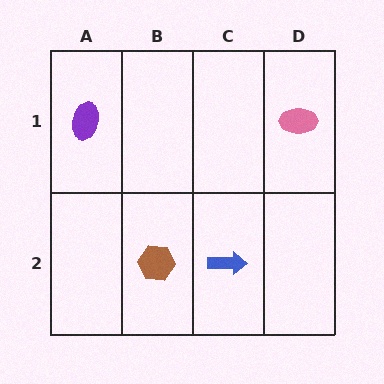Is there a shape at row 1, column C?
No, that cell is empty.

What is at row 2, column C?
A blue arrow.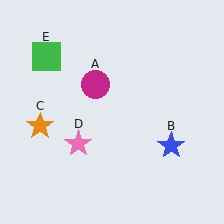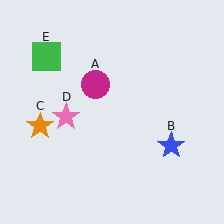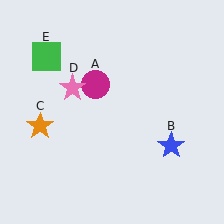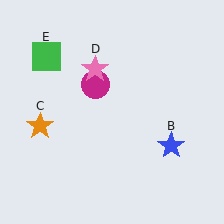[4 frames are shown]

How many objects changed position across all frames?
1 object changed position: pink star (object D).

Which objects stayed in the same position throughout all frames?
Magenta circle (object A) and blue star (object B) and orange star (object C) and green square (object E) remained stationary.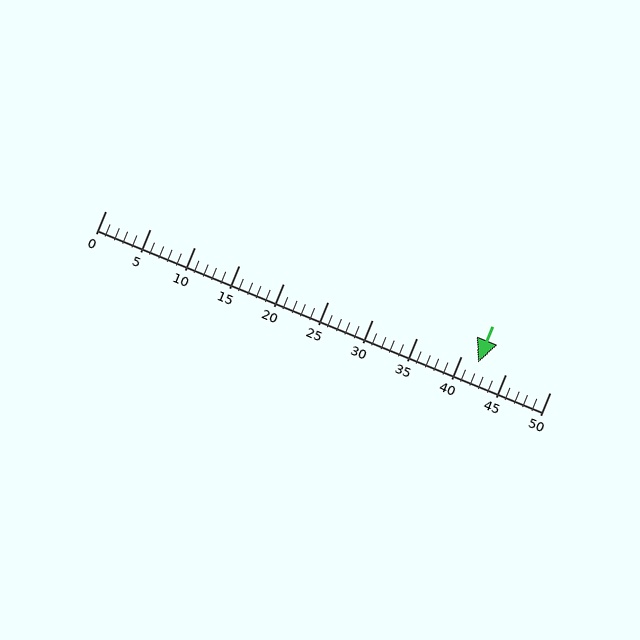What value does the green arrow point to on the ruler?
The green arrow points to approximately 42.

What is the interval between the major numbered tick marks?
The major tick marks are spaced 5 units apart.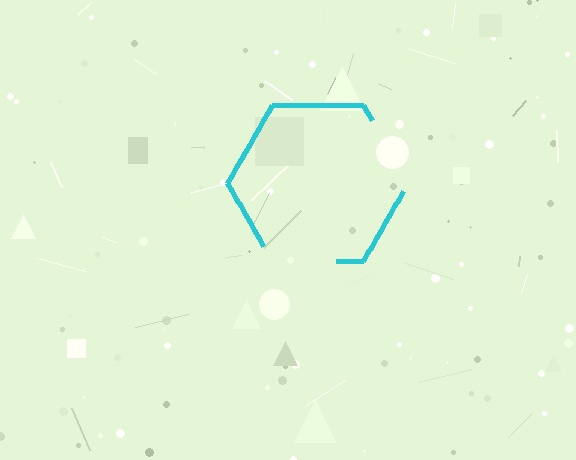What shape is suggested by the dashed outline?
The dashed outline suggests a hexagon.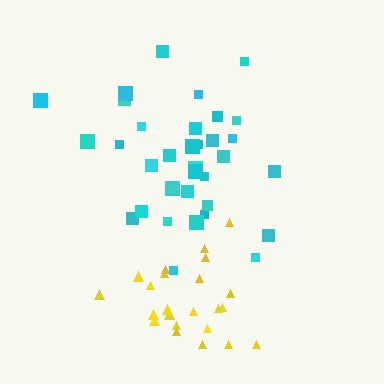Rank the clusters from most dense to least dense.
yellow, cyan.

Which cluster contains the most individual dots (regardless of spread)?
Cyan (34).